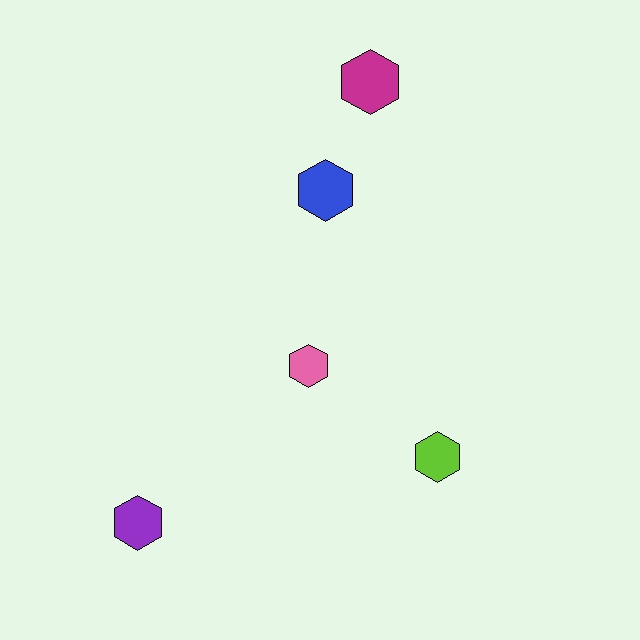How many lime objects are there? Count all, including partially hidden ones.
There is 1 lime object.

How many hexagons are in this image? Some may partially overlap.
There are 5 hexagons.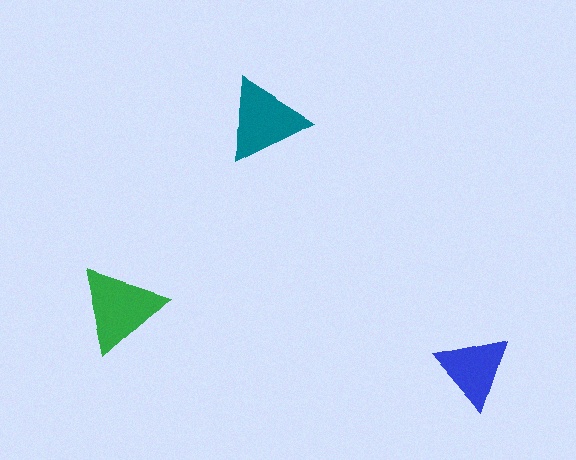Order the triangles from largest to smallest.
the green one, the teal one, the blue one.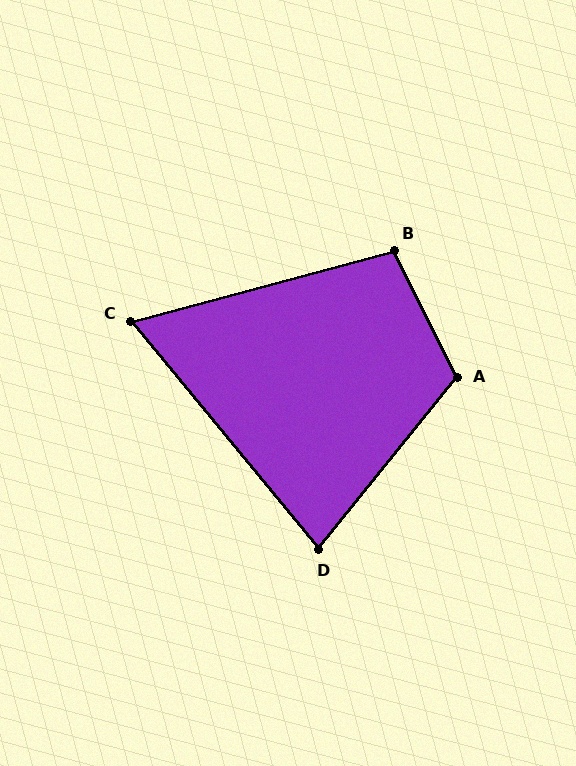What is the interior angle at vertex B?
Approximately 102 degrees (obtuse).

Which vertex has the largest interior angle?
A, at approximately 115 degrees.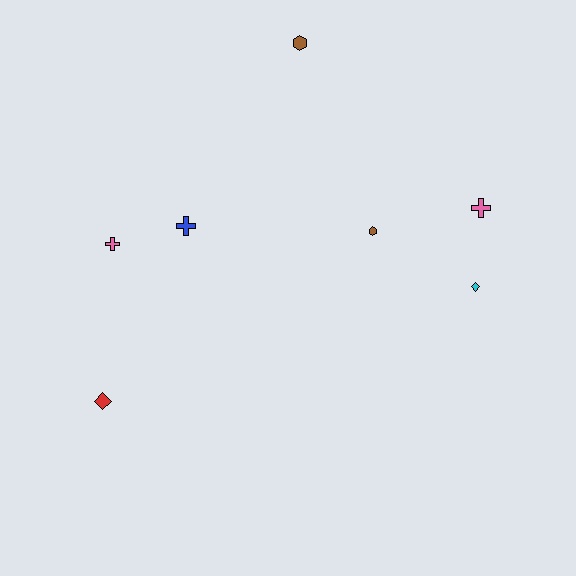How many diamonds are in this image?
There are 2 diamonds.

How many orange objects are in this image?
There are no orange objects.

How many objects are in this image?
There are 7 objects.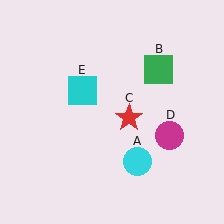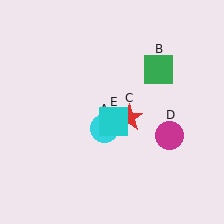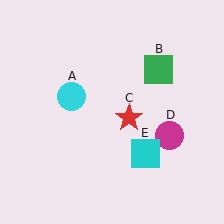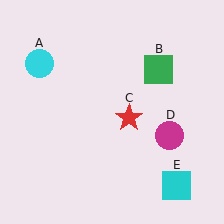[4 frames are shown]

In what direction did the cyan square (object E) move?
The cyan square (object E) moved down and to the right.